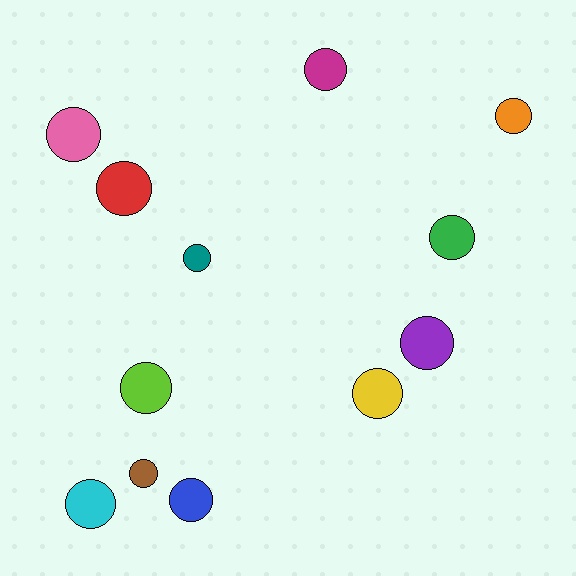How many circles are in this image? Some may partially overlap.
There are 12 circles.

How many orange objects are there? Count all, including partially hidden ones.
There is 1 orange object.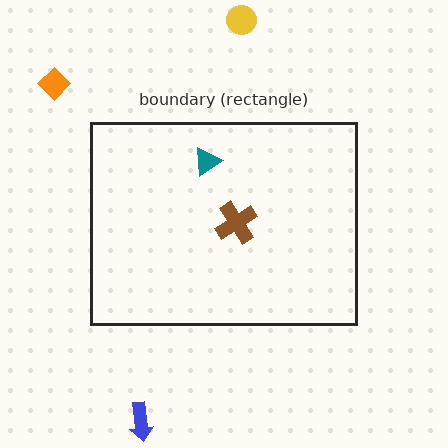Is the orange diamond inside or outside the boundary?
Outside.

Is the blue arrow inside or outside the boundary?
Outside.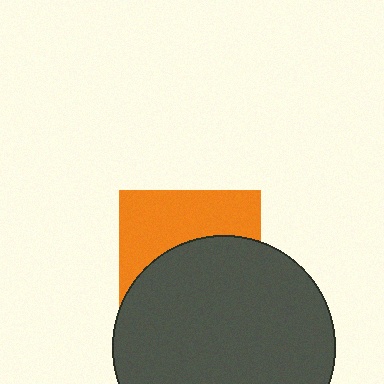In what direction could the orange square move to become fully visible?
The orange square could move up. That would shift it out from behind the dark gray circle entirely.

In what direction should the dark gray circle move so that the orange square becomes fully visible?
The dark gray circle should move down. That is the shortest direction to clear the overlap and leave the orange square fully visible.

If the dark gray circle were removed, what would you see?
You would see the complete orange square.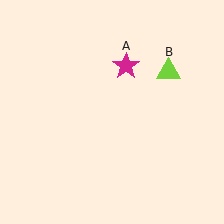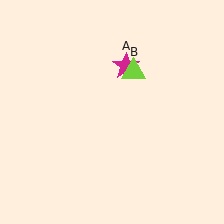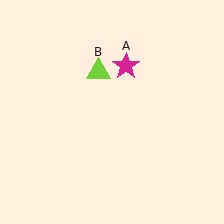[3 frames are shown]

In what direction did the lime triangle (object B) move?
The lime triangle (object B) moved left.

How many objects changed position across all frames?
1 object changed position: lime triangle (object B).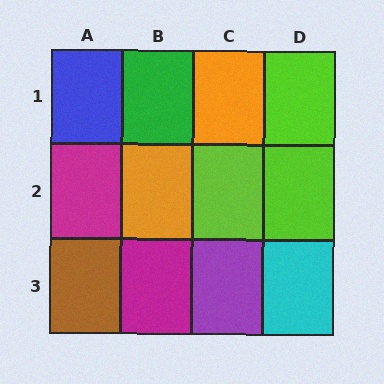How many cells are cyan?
1 cell is cyan.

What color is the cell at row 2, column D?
Lime.